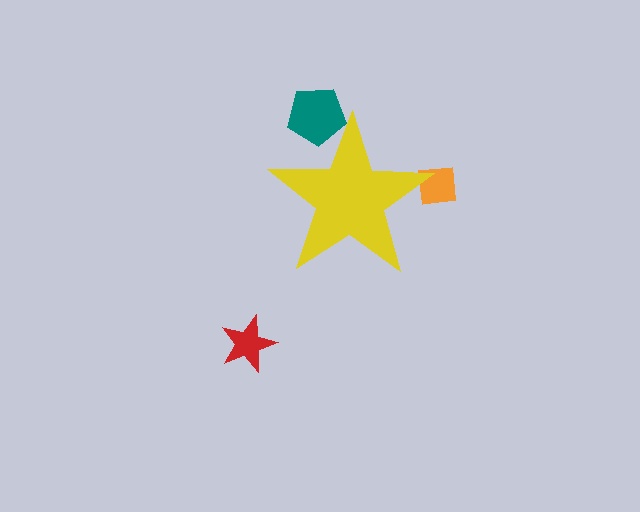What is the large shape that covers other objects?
A yellow star.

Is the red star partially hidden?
No, the red star is fully visible.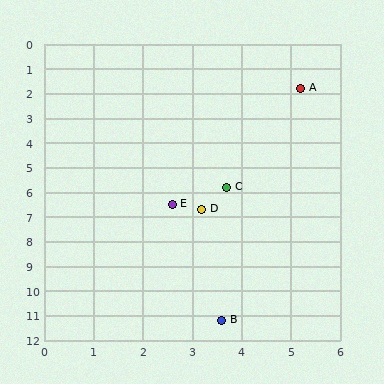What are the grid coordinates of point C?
Point C is at approximately (3.7, 5.8).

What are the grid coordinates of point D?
Point D is at approximately (3.2, 6.7).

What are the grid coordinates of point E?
Point E is at approximately (2.6, 6.5).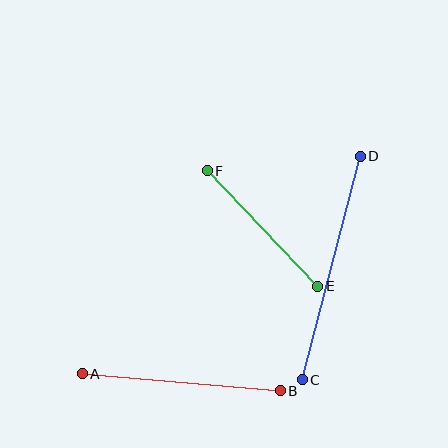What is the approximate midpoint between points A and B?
The midpoint is at approximately (181, 382) pixels.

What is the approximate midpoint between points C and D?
The midpoint is at approximately (331, 268) pixels.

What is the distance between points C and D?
The distance is approximately 231 pixels.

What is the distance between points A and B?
The distance is approximately 199 pixels.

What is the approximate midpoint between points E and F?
The midpoint is at approximately (263, 229) pixels.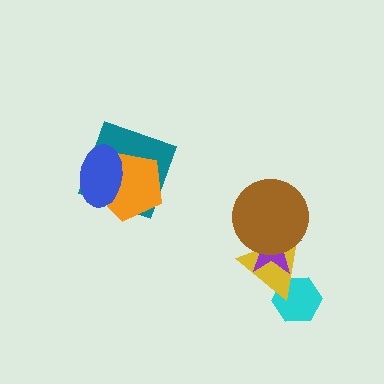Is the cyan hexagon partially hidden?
Yes, it is partially covered by another shape.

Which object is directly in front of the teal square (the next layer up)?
The orange pentagon is directly in front of the teal square.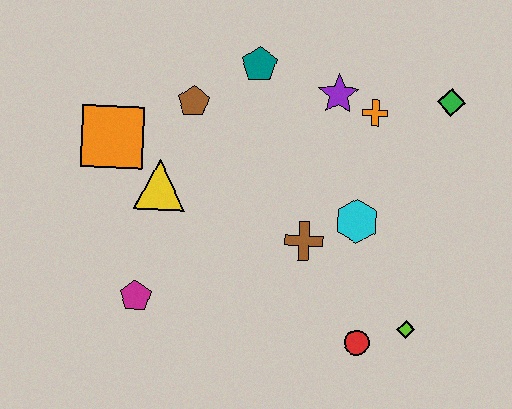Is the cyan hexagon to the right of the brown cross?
Yes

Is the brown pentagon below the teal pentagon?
Yes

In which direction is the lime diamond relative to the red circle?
The lime diamond is to the right of the red circle.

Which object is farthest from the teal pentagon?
The lime diamond is farthest from the teal pentagon.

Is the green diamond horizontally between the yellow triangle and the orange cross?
No